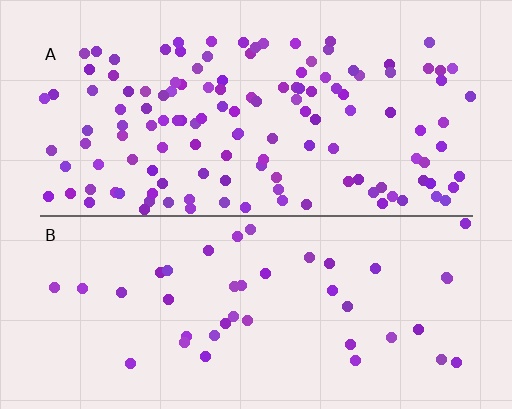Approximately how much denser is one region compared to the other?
Approximately 3.2× — region A over region B.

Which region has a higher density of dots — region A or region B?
A (the top).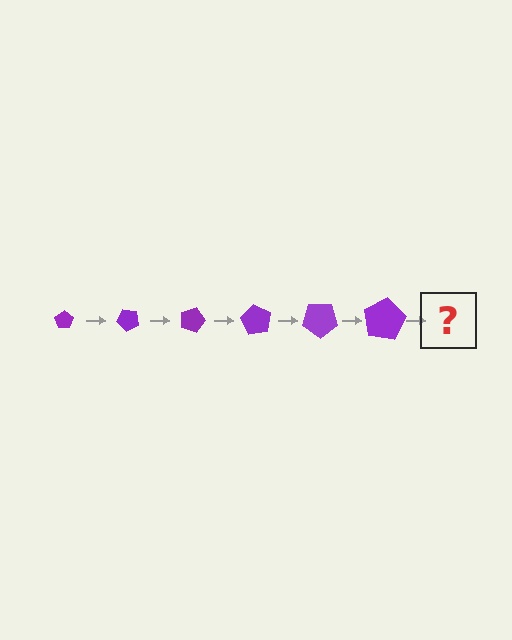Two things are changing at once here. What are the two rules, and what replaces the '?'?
The two rules are that the pentagon grows larger each step and it rotates 45 degrees each step. The '?' should be a pentagon, larger than the previous one and rotated 270 degrees from the start.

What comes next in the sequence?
The next element should be a pentagon, larger than the previous one and rotated 270 degrees from the start.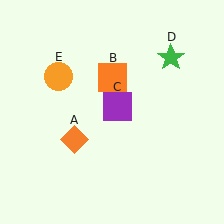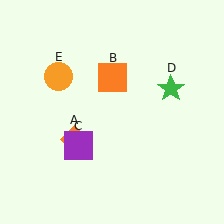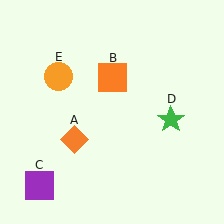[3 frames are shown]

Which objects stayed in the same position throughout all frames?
Orange diamond (object A) and orange square (object B) and orange circle (object E) remained stationary.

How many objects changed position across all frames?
2 objects changed position: purple square (object C), green star (object D).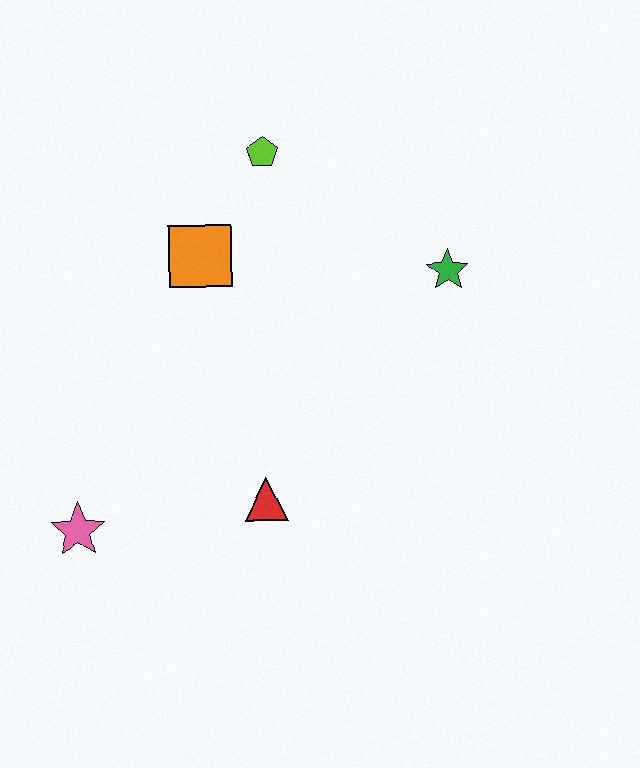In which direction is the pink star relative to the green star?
The pink star is to the left of the green star.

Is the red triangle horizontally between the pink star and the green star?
Yes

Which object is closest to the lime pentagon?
The orange square is closest to the lime pentagon.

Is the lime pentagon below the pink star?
No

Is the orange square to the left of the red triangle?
Yes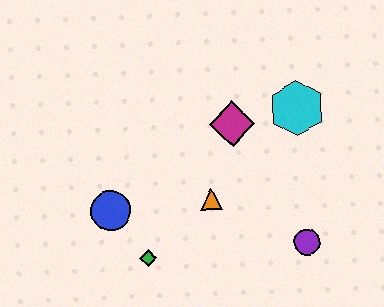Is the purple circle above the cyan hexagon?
No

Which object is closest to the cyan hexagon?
The magenta diamond is closest to the cyan hexagon.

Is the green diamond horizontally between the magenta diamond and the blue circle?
Yes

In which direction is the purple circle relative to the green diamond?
The purple circle is to the right of the green diamond.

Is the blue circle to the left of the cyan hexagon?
Yes